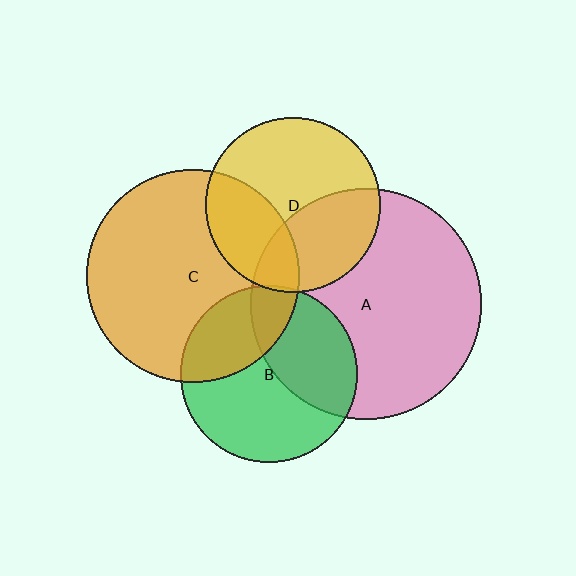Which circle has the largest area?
Circle A (pink).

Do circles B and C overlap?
Yes.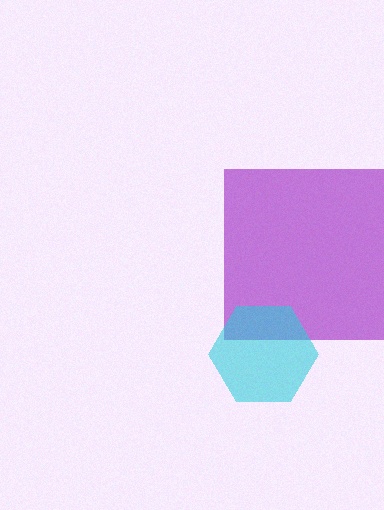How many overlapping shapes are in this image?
There are 2 overlapping shapes in the image.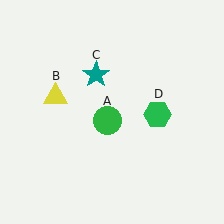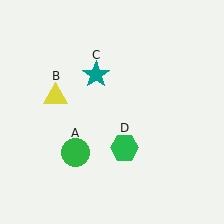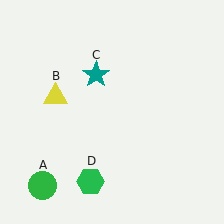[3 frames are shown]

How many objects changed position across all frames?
2 objects changed position: green circle (object A), green hexagon (object D).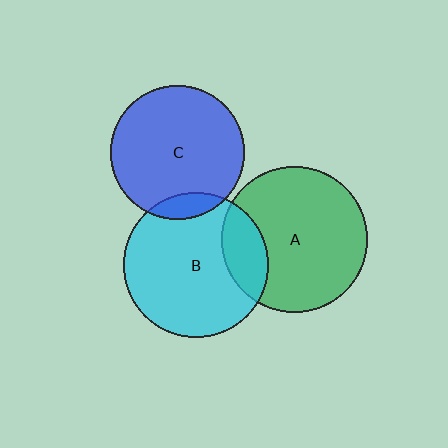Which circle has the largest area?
Circle A (green).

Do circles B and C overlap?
Yes.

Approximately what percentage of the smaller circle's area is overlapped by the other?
Approximately 10%.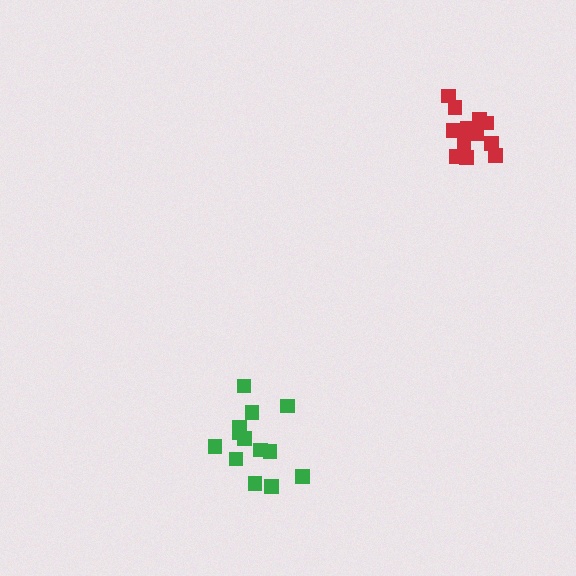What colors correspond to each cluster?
The clusters are colored: red, green.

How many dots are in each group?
Group 1: 12 dots, Group 2: 13 dots (25 total).